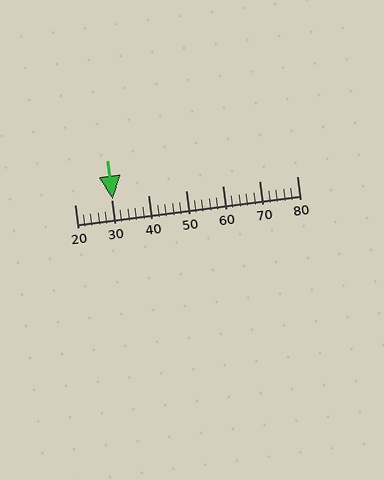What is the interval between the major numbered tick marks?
The major tick marks are spaced 10 units apart.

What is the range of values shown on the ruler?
The ruler shows values from 20 to 80.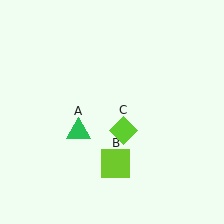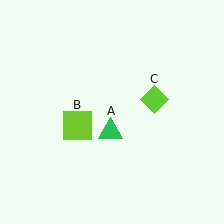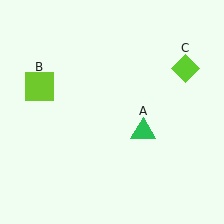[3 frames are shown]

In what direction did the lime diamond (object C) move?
The lime diamond (object C) moved up and to the right.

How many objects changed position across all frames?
3 objects changed position: green triangle (object A), lime square (object B), lime diamond (object C).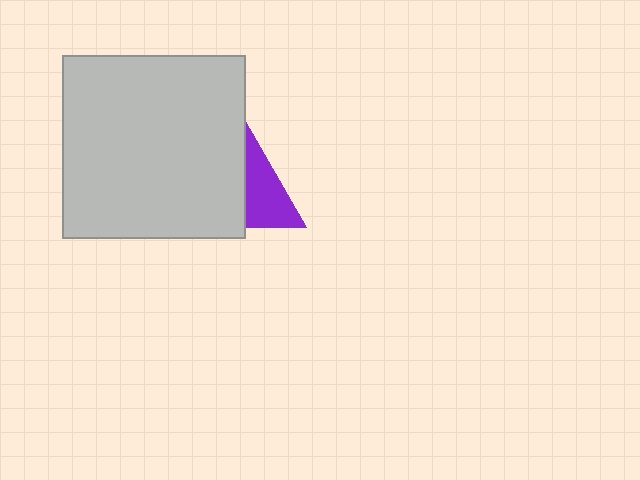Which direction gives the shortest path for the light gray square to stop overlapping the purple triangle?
Moving left gives the shortest separation.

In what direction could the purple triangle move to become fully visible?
The purple triangle could move right. That would shift it out from behind the light gray square entirely.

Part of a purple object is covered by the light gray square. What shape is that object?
It is a triangle.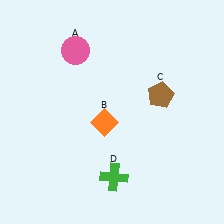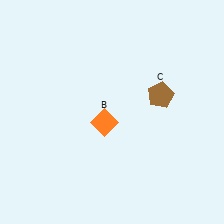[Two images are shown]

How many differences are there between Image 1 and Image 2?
There are 2 differences between the two images.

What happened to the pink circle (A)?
The pink circle (A) was removed in Image 2. It was in the top-left area of Image 1.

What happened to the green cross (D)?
The green cross (D) was removed in Image 2. It was in the bottom-right area of Image 1.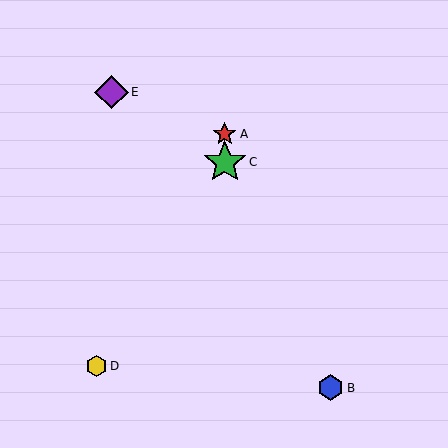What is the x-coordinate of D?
Object D is at x≈97.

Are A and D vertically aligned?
No, A is at x≈225 and D is at x≈97.